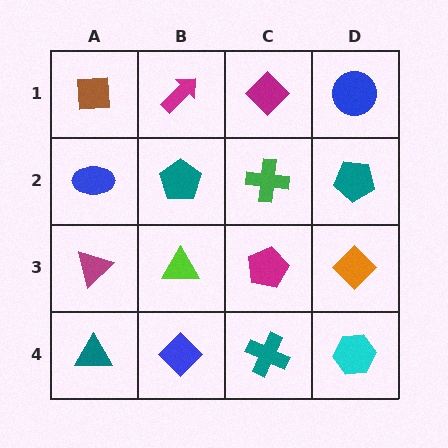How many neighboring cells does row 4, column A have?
2.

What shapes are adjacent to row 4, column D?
An orange diamond (row 3, column D), a teal cross (row 4, column C).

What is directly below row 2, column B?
A lime triangle.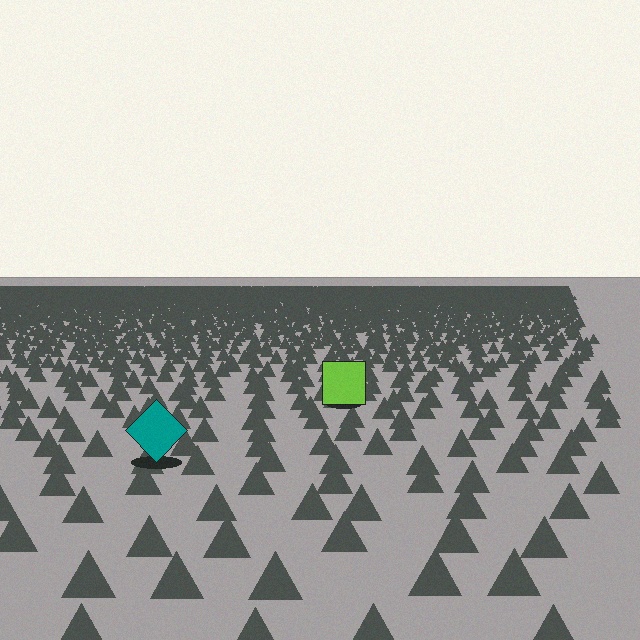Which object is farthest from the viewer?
The lime square is farthest from the viewer. It appears smaller and the ground texture around it is denser.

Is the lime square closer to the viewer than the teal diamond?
No. The teal diamond is closer — you can tell from the texture gradient: the ground texture is coarser near it.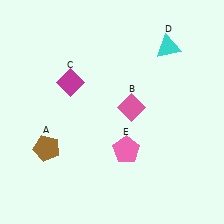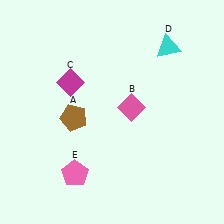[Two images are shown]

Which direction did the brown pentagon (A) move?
The brown pentagon (A) moved up.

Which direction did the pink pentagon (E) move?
The pink pentagon (E) moved left.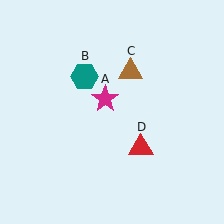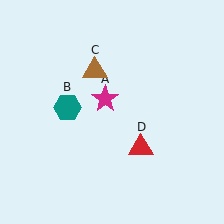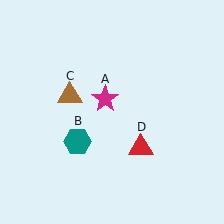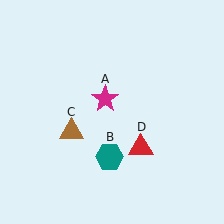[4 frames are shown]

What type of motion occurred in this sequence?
The teal hexagon (object B), brown triangle (object C) rotated counterclockwise around the center of the scene.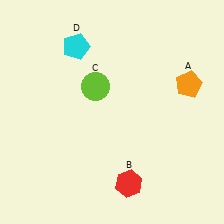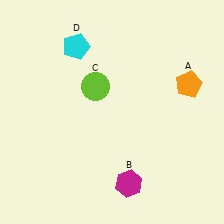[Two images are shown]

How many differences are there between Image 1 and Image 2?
There is 1 difference between the two images.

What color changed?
The hexagon (B) changed from red in Image 1 to magenta in Image 2.